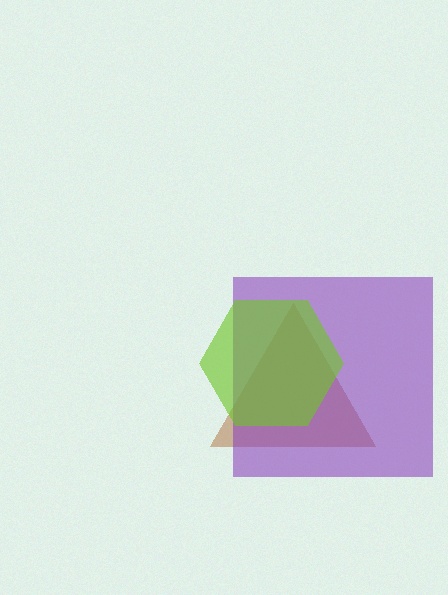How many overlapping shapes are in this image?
There are 3 overlapping shapes in the image.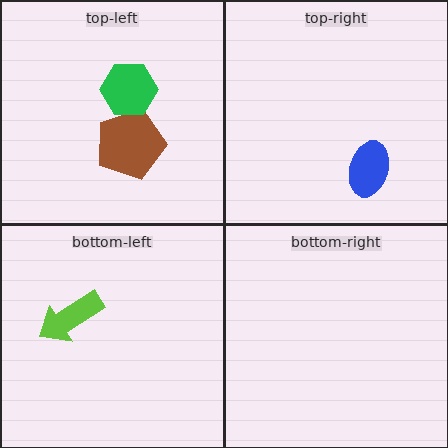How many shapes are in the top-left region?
2.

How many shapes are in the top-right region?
1.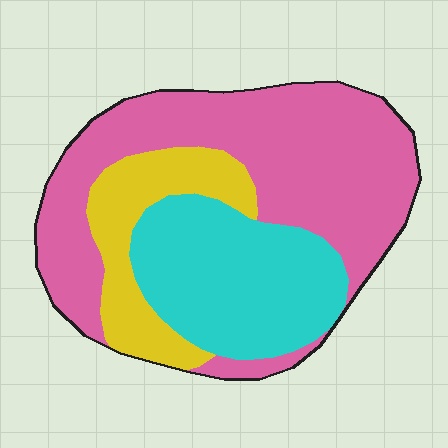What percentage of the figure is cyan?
Cyan covers about 30% of the figure.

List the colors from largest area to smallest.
From largest to smallest: pink, cyan, yellow.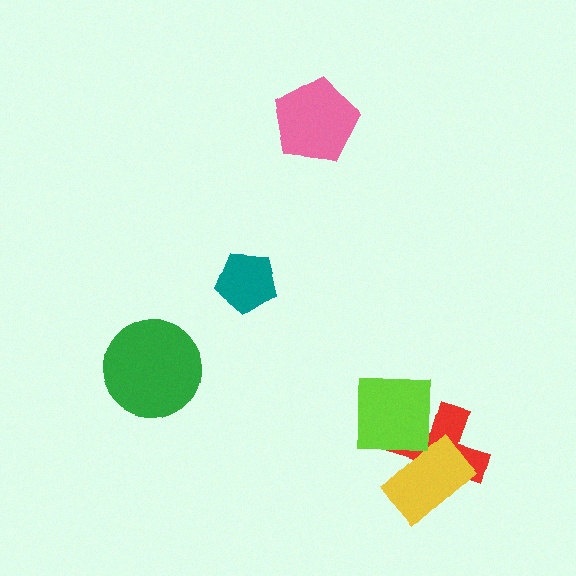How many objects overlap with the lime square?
2 objects overlap with the lime square.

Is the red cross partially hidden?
Yes, it is partially covered by another shape.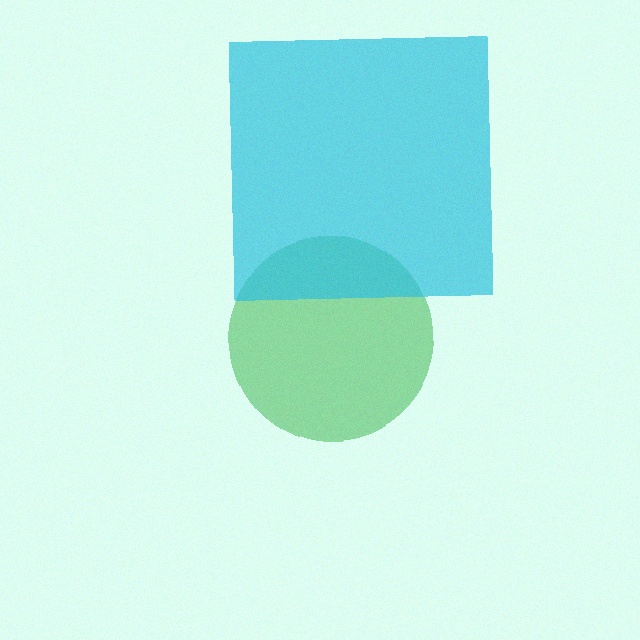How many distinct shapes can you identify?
There are 2 distinct shapes: a green circle, a cyan square.